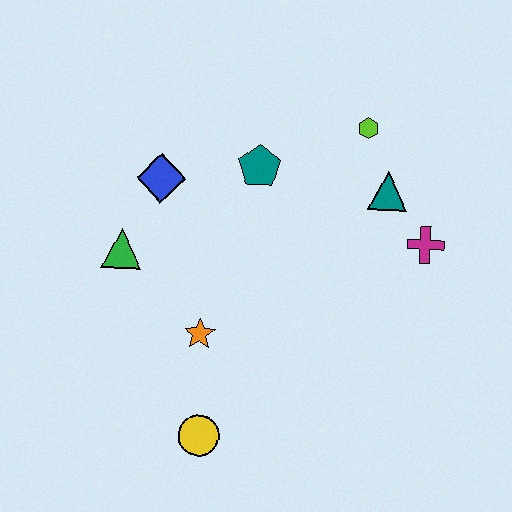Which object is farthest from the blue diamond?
The magenta cross is farthest from the blue diamond.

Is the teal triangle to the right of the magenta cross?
No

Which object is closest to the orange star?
The yellow circle is closest to the orange star.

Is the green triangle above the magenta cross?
No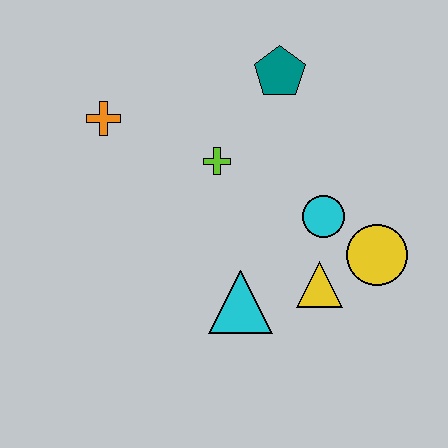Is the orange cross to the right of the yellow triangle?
No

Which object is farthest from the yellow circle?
The orange cross is farthest from the yellow circle.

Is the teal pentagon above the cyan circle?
Yes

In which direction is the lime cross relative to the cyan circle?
The lime cross is to the left of the cyan circle.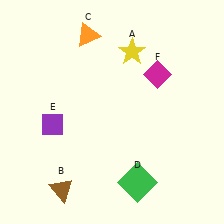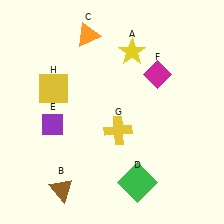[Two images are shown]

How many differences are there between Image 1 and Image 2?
There are 2 differences between the two images.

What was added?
A yellow cross (G), a yellow square (H) were added in Image 2.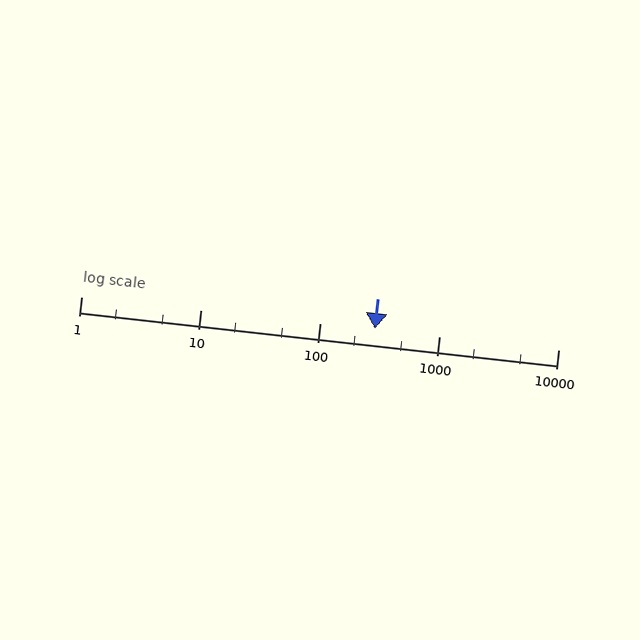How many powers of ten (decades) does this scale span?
The scale spans 4 decades, from 1 to 10000.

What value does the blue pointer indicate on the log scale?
The pointer indicates approximately 290.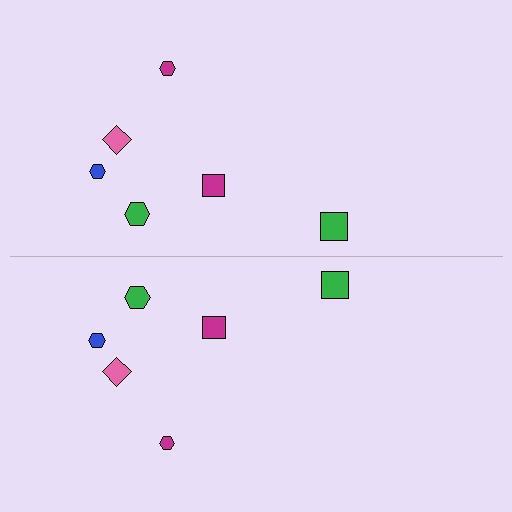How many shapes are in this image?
There are 12 shapes in this image.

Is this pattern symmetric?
Yes, this pattern has bilateral (reflection) symmetry.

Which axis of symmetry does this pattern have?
The pattern has a horizontal axis of symmetry running through the center of the image.